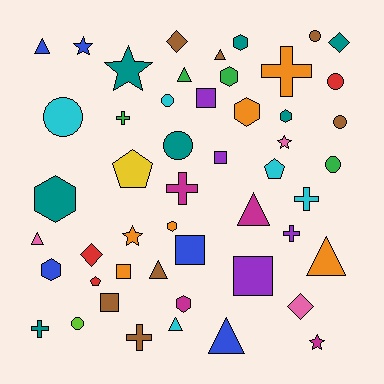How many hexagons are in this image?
There are 8 hexagons.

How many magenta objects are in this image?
There are 4 magenta objects.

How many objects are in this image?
There are 50 objects.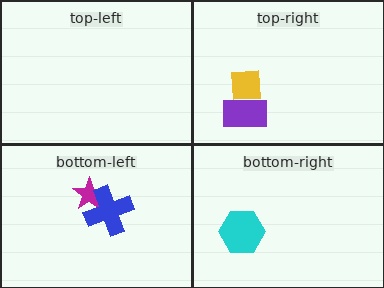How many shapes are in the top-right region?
2.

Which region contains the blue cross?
The bottom-left region.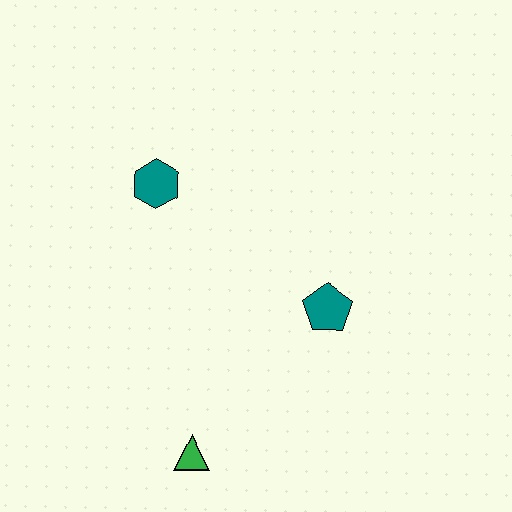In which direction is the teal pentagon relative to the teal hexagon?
The teal pentagon is to the right of the teal hexagon.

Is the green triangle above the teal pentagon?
No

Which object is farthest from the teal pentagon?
The teal hexagon is farthest from the teal pentagon.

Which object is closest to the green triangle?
The teal pentagon is closest to the green triangle.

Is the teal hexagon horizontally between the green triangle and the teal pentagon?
No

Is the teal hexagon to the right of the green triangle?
No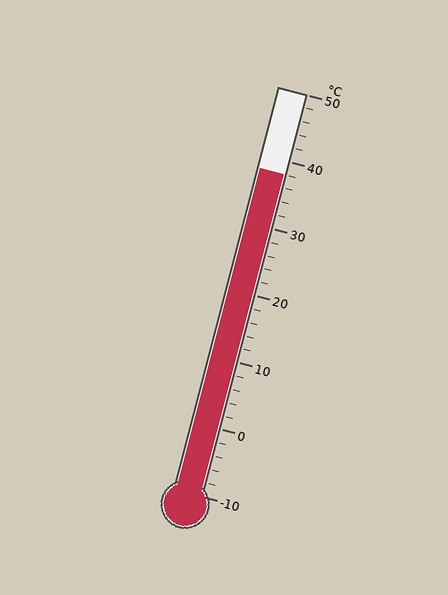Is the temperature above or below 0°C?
The temperature is above 0°C.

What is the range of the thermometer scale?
The thermometer scale ranges from -10°C to 50°C.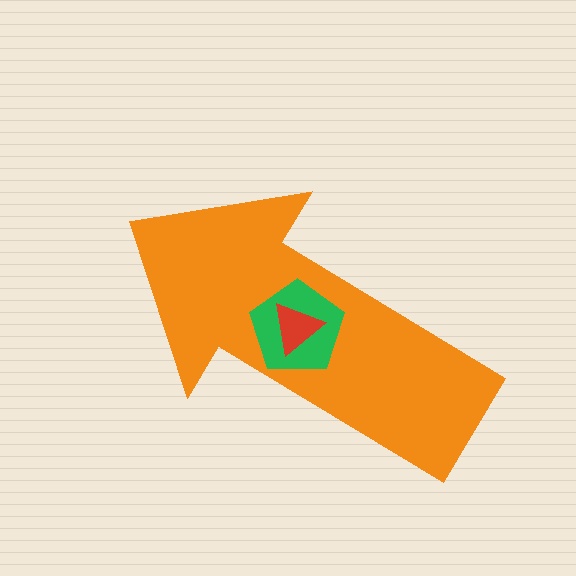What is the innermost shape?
The red triangle.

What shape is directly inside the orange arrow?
The green pentagon.